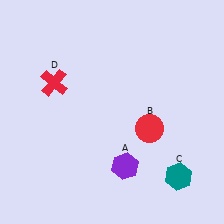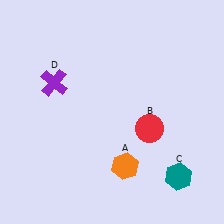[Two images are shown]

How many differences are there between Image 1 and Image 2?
There are 2 differences between the two images.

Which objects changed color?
A changed from purple to orange. D changed from red to purple.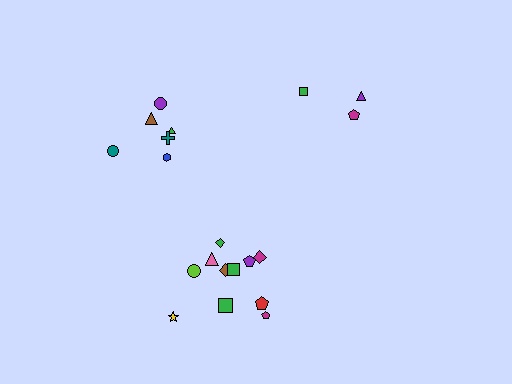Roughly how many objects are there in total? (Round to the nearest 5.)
Roughly 20 objects in total.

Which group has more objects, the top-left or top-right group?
The top-left group.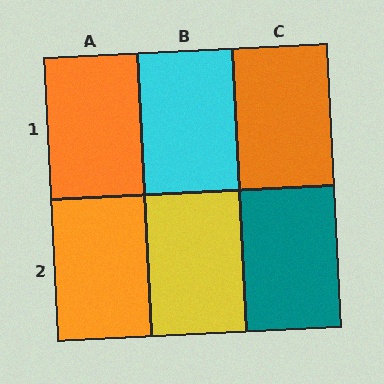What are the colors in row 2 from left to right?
Orange, yellow, teal.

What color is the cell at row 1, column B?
Cyan.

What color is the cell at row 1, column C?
Orange.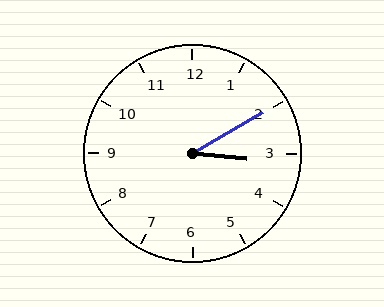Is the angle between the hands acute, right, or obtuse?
It is acute.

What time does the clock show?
3:10.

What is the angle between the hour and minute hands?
Approximately 35 degrees.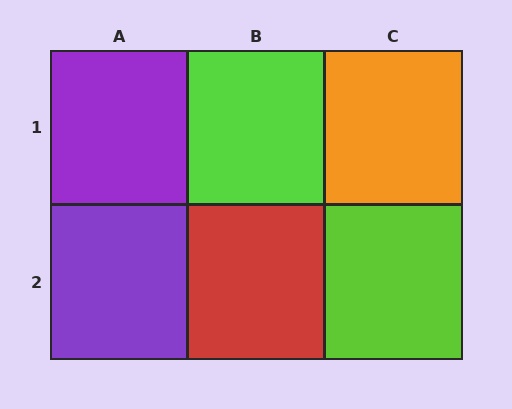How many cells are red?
1 cell is red.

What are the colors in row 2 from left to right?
Purple, red, lime.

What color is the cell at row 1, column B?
Lime.